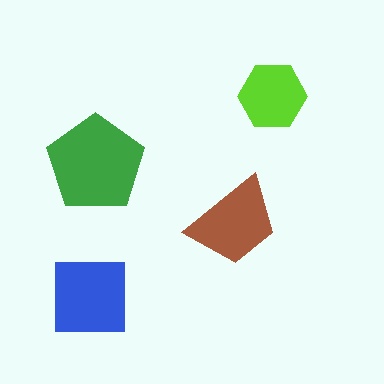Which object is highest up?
The lime hexagon is topmost.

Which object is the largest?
The green pentagon.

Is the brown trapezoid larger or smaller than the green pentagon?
Smaller.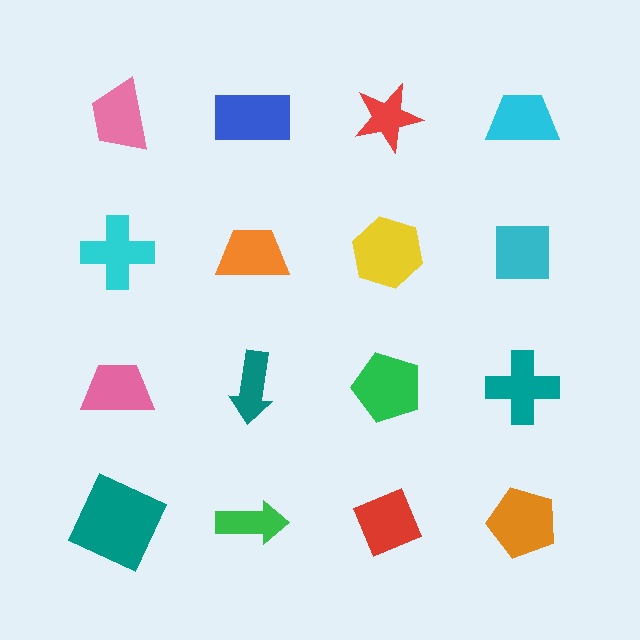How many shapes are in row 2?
4 shapes.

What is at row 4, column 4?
An orange pentagon.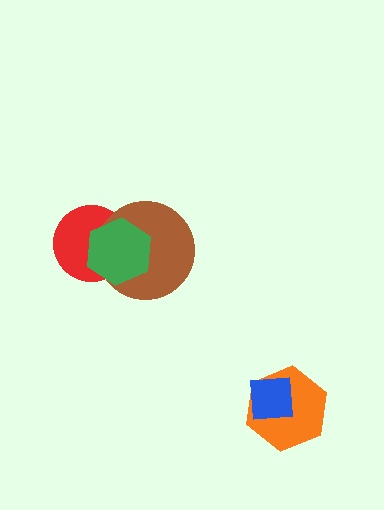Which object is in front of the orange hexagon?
The blue square is in front of the orange hexagon.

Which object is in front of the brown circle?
The green hexagon is in front of the brown circle.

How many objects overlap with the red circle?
2 objects overlap with the red circle.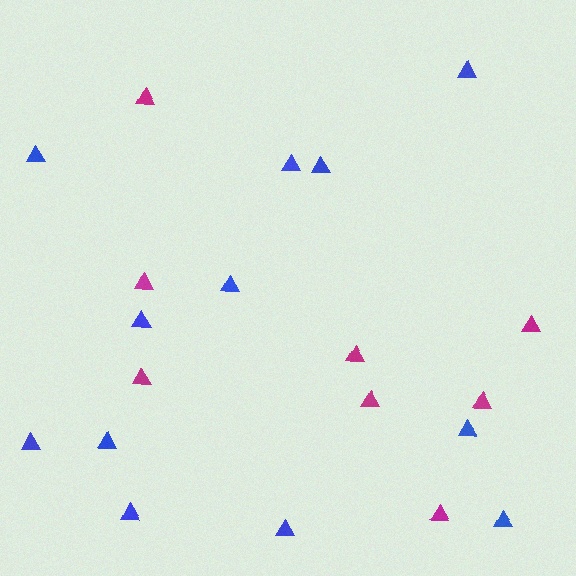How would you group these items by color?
There are 2 groups: one group of magenta triangles (8) and one group of blue triangles (12).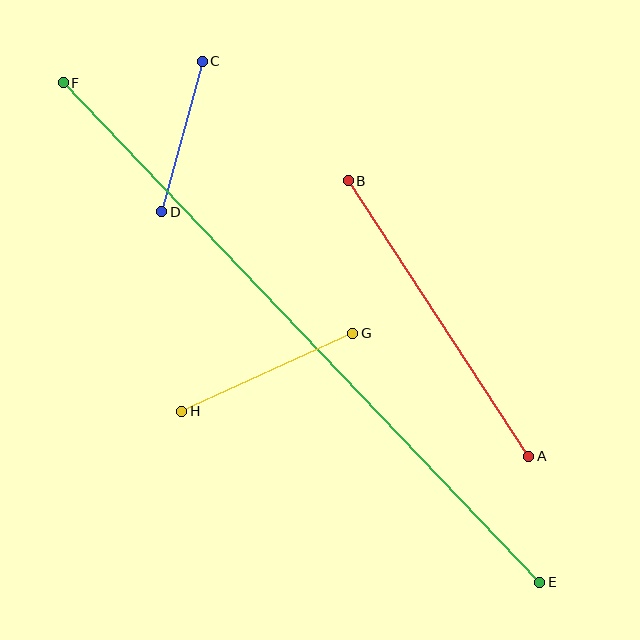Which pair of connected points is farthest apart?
Points E and F are farthest apart.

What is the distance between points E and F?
The distance is approximately 690 pixels.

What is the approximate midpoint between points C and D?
The midpoint is at approximately (182, 137) pixels.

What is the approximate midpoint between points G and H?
The midpoint is at approximately (267, 372) pixels.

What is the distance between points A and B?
The distance is approximately 330 pixels.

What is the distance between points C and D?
The distance is approximately 156 pixels.